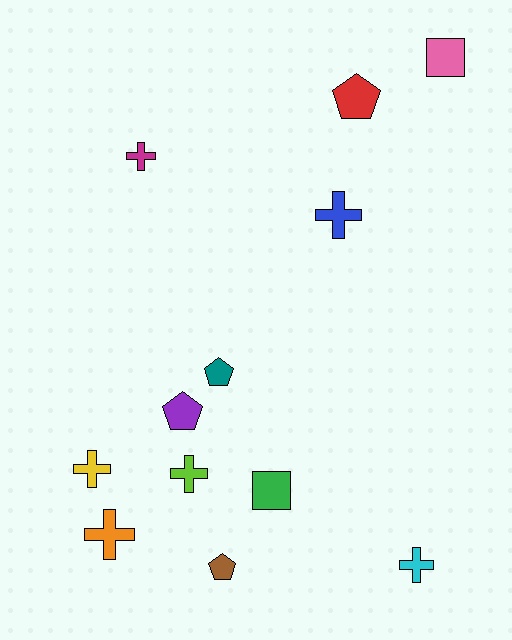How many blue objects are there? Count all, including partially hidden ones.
There is 1 blue object.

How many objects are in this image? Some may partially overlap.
There are 12 objects.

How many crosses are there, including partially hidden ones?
There are 6 crosses.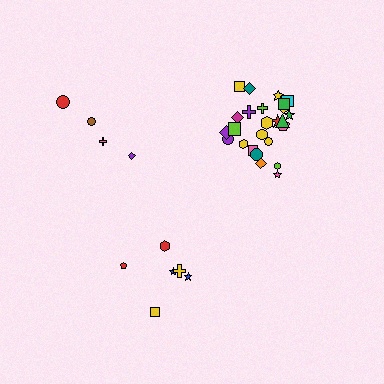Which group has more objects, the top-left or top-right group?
The top-right group.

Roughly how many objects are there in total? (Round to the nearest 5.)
Roughly 35 objects in total.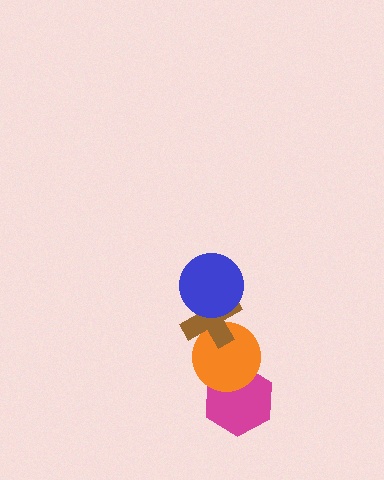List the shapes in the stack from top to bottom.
From top to bottom: the blue circle, the brown cross, the orange circle, the magenta hexagon.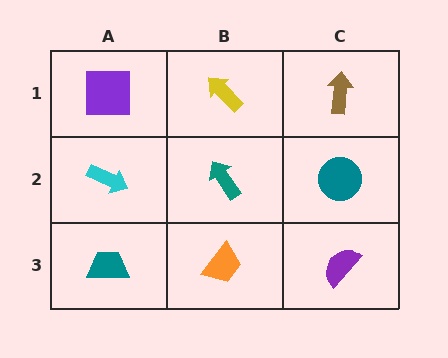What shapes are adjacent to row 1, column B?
A teal arrow (row 2, column B), a purple square (row 1, column A), a brown arrow (row 1, column C).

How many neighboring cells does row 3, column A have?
2.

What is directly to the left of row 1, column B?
A purple square.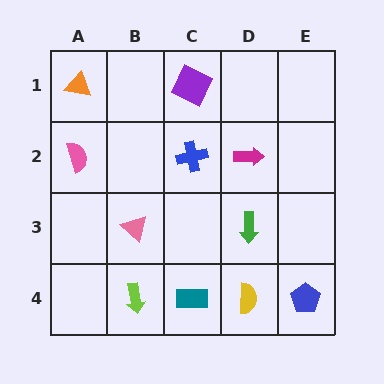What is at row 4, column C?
A teal rectangle.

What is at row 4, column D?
A yellow semicircle.